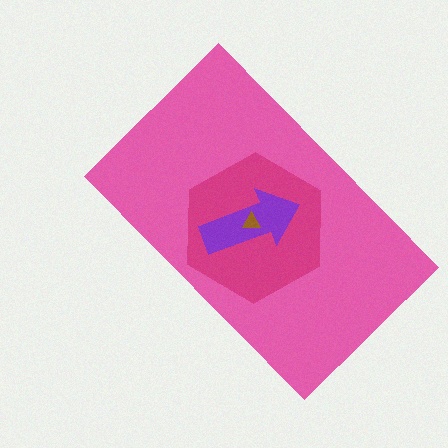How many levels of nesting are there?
4.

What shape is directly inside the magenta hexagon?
The purple arrow.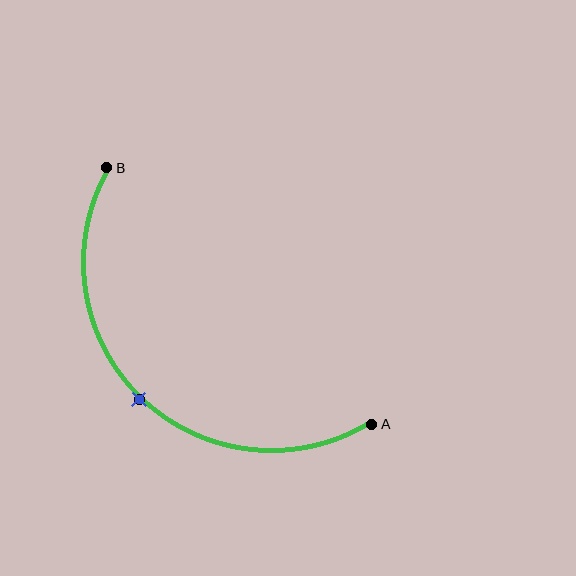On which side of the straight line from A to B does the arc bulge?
The arc bulges below and to the left of the straight line connecting A and B.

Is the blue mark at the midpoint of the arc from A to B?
Yes. The blue mark lies on the arc at equal arc-length from both A and B — it is the arc midpoint.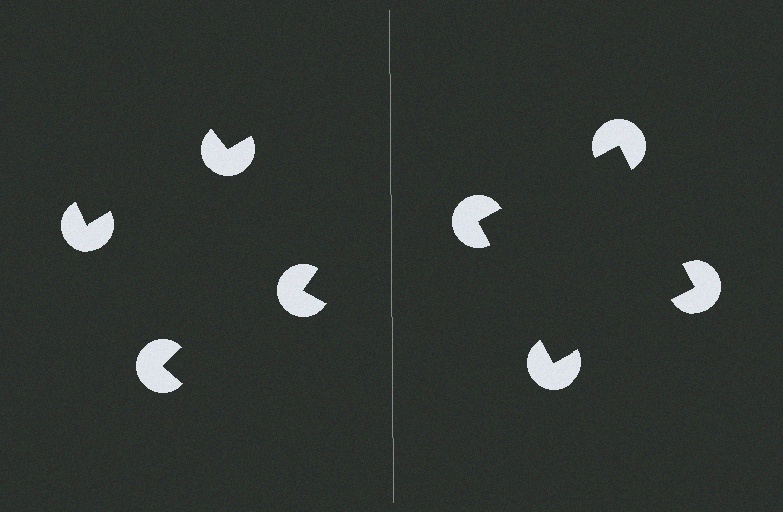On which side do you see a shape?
An illusory square appears on the right side. On the left side the wedge cuts are rotated, so no coherent shape forms.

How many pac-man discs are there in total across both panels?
8 — 4 on each side.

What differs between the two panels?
The pac-man discs are positioned identically on both sides; only the wedge orientations differ. On the right they align to a square; on the left they are misaligned.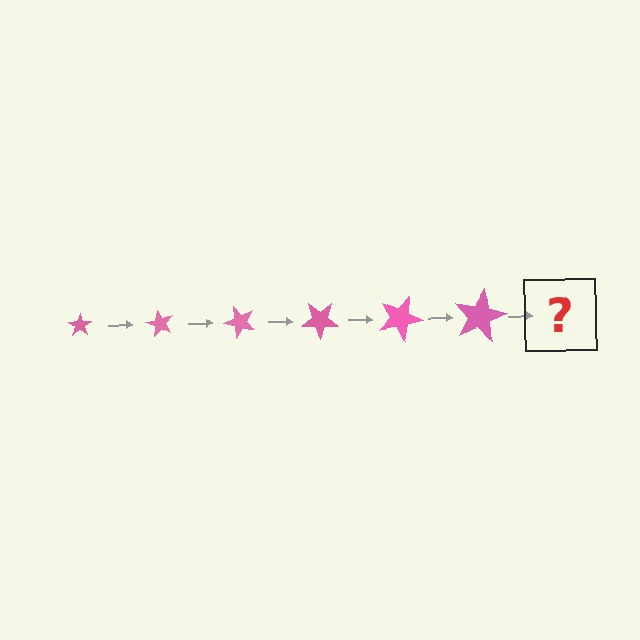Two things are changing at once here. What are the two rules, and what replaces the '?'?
The two rules are that the star grows larger each step and it rotates 60 degrees each step. The '?' should be a star, larger than the previous one and rotated 360 degrees from the start.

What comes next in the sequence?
The next element should be a star, larger than the previous one and rotated 360 degrees from the start.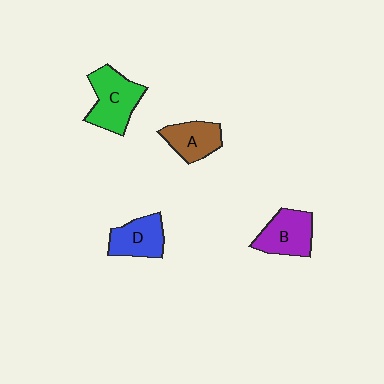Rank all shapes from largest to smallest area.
From largest to smallest: C (green), B (purple), D (blue), A (brown).